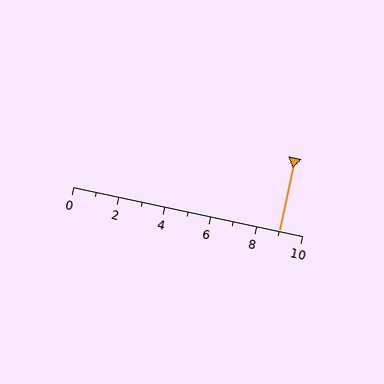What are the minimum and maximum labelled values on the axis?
The axis runs from 0 to 10.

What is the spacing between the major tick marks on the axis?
The major ticks are spaced 2 apart.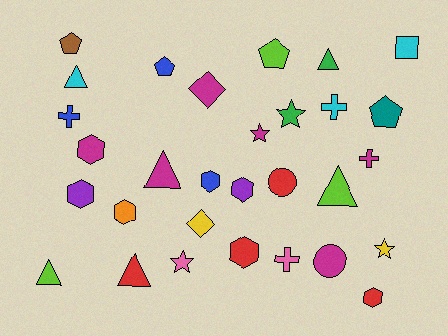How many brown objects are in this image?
There is 1 brown object.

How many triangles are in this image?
There are 6 triangles.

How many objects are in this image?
There are 30 objects.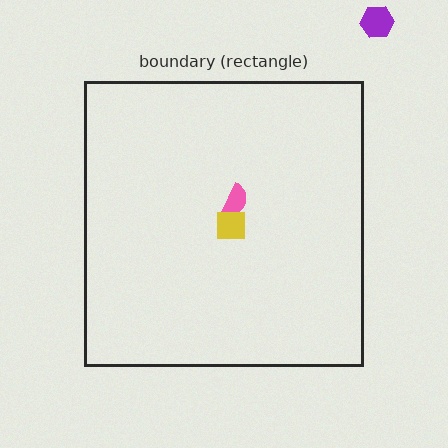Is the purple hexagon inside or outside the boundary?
Outside.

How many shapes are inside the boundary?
2 inside, 1 outside.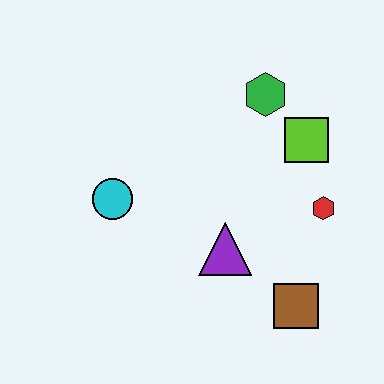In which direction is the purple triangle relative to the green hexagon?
The purple triangle is below the green hexagon.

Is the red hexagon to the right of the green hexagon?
Yes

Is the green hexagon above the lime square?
Yes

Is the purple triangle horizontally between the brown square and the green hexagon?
No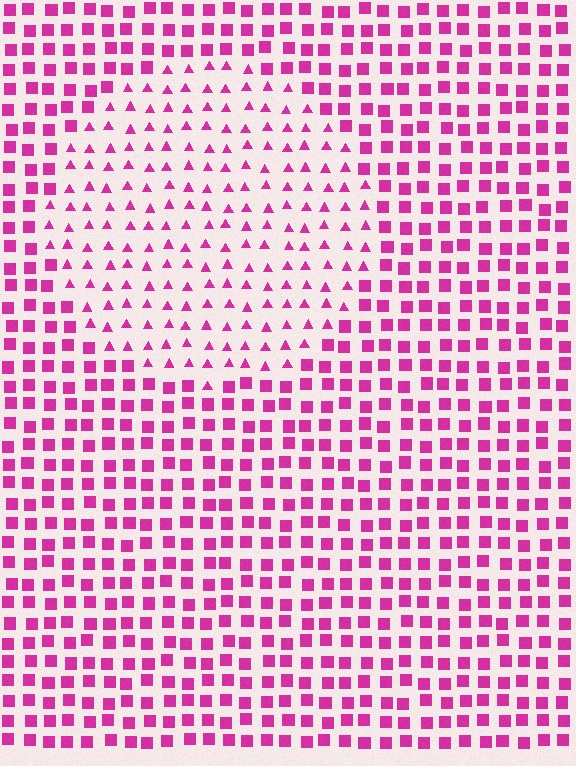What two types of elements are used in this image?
The image uses triangles inside the circle region and squares outside it.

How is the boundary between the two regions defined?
The boundary is defined by a change in element shape: triangles inside vs. squares outside. All elements share the same color and spacing.